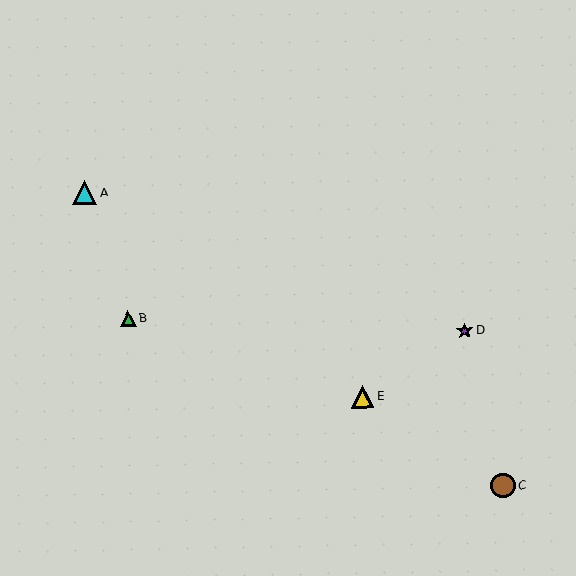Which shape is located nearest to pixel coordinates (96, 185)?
The cyan triangle (labeled A) at (85, 192) is nearest to that location.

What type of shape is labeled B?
Shape B is a green triangle.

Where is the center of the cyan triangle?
The center of the cyan triangle is at (85, 192).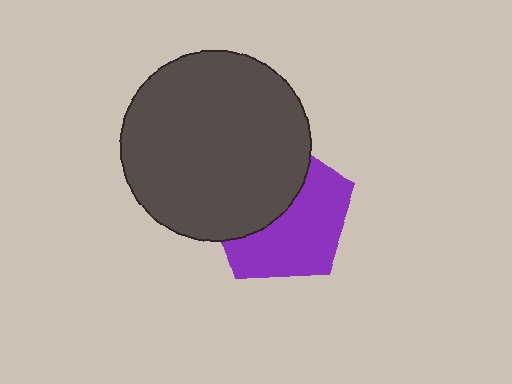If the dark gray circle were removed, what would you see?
You would see the complete purple pentagon.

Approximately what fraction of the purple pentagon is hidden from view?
Roughly 46% of the purple pentagon is hidden behind the dark gray circle.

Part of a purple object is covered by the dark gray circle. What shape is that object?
It is a pentagon.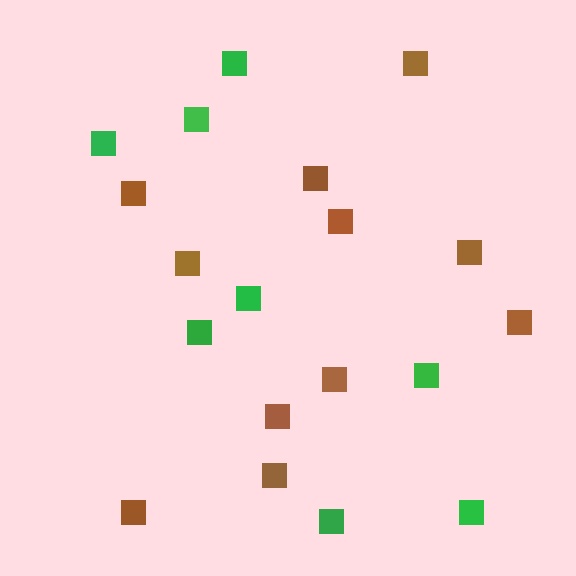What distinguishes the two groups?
There are 2 groups: one group of brown squares (11) and one group of green squares (8).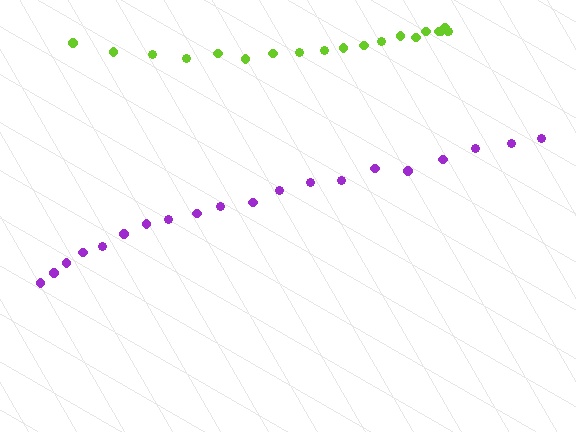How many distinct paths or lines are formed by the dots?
There are 2 distinct paths.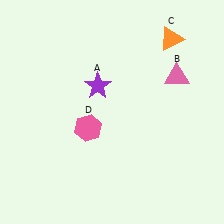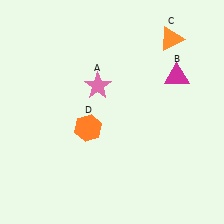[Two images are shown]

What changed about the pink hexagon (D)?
In Image 1, D is pink. In Image 2, it changed to orange.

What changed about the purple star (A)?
In Image 1, A is purple. In Image 2, it changed to pink.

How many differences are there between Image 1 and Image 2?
There are 3 differences between the two images.